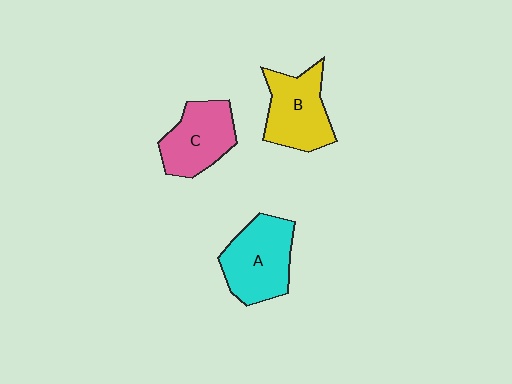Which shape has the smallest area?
Shape C (pink).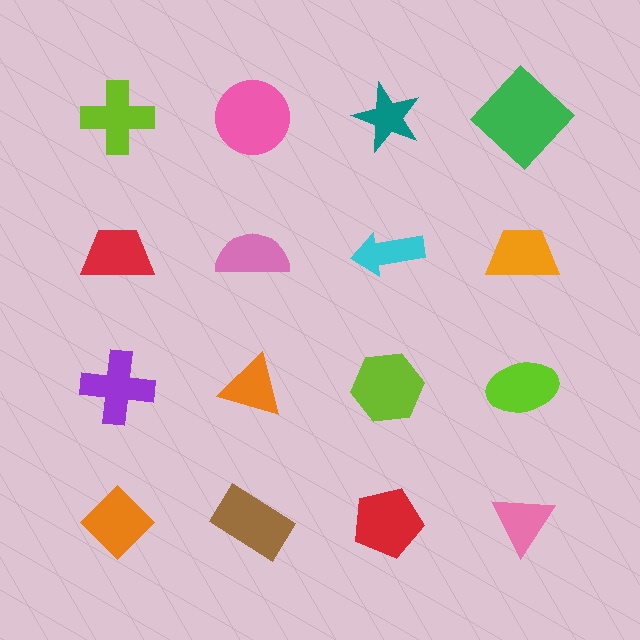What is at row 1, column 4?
A green diamond.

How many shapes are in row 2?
4 shapes.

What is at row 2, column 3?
A cyan arrow.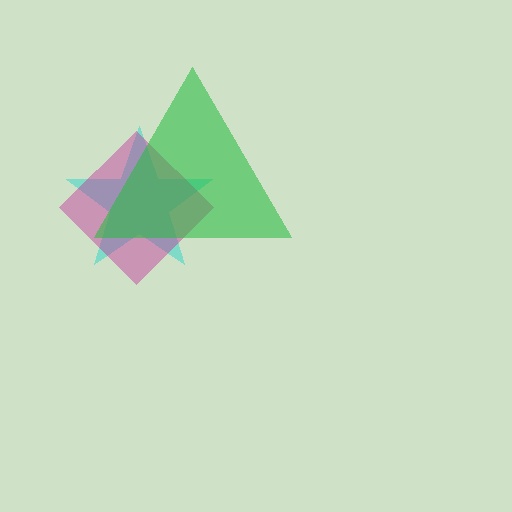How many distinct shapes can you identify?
There are 3 distinct shapes: a cyan star, a magenta diamond, a green triangle.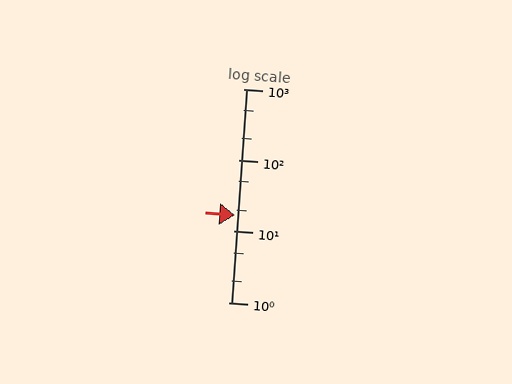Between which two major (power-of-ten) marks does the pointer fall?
The pointer is between 10 and 100.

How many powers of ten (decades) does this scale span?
The scale spans 3 decades, from 1 to 1000.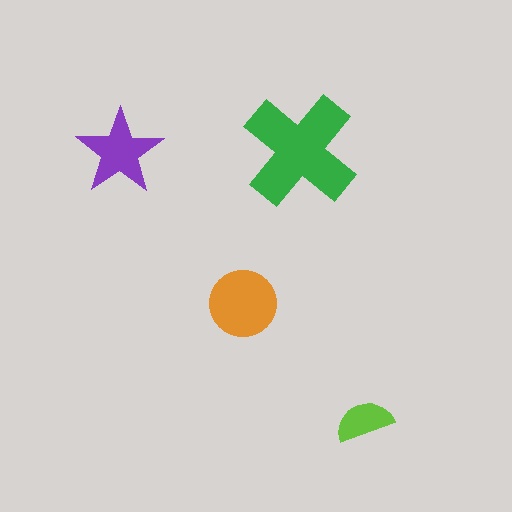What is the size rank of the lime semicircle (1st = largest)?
4th.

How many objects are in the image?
There are 4 objects in the image.